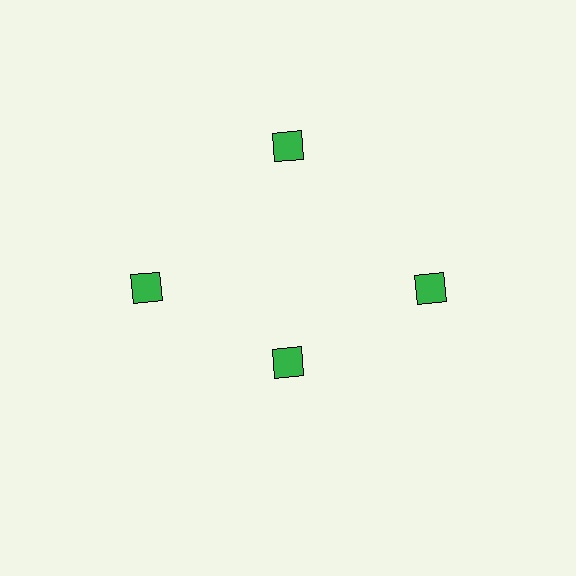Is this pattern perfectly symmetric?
No. The 4 green diamonds are arranged in a ring, but one element near the 6 o'clock position is pulled inward toward the center, breaking the 4-fold rotational symmetry.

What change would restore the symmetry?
The symmetry would be restored by moving it outward, back onto the ring so that all 4 diamonds sit at equal angles and equal distance from the center.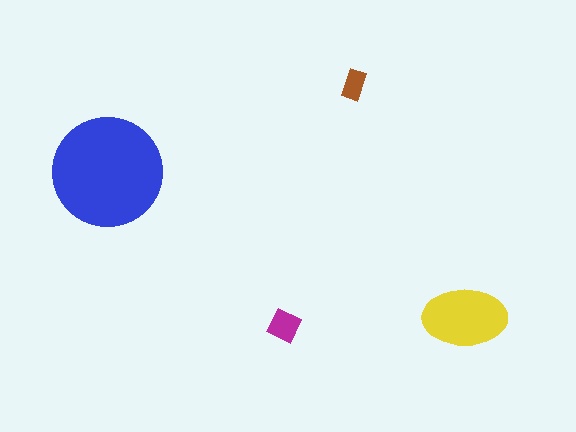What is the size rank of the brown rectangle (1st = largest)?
4th.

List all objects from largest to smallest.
The blue circle, the yellow ellipse, the magenta square, the brown rectangle.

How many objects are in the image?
There are 4 objects in the image.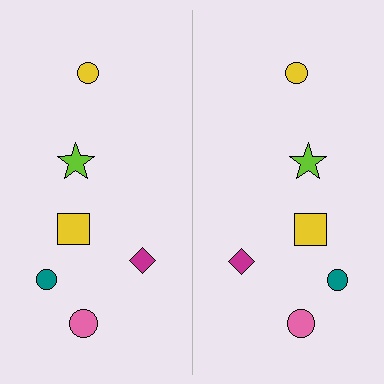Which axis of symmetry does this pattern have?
The pattern has a vertical axis of symmetry running through the center of the image.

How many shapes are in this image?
There are 12 shapes in this image.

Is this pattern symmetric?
Yes, this pattern has bilateral (reflection) symmetry.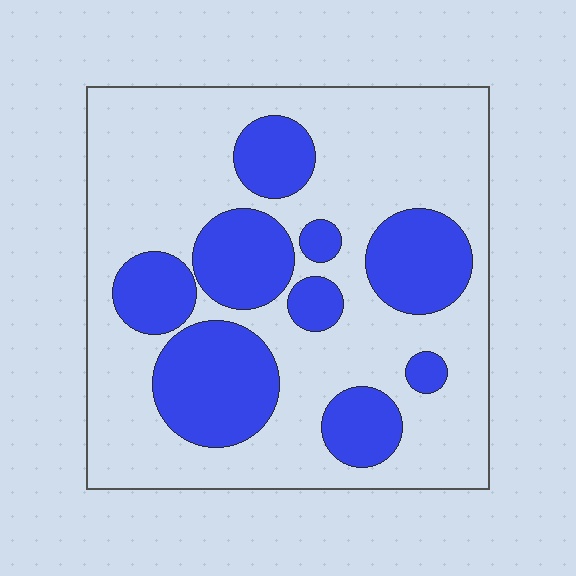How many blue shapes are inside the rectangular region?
9.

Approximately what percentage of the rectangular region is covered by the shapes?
Approximately 30%.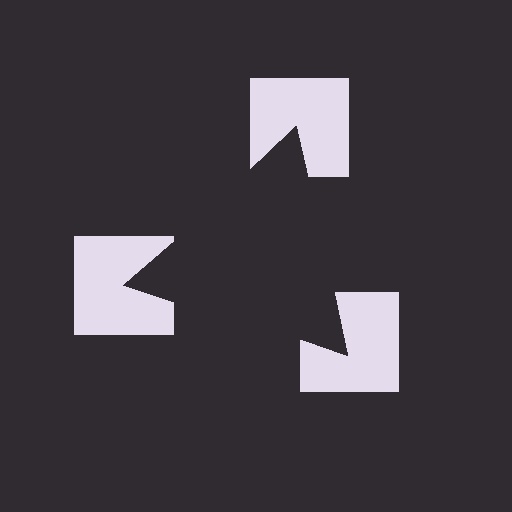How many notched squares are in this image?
There are 3 — one at each vertex of the illusory triangle.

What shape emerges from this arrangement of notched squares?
An illusory triangle — its edges are inferred from the aligned wedge cuts in the notched squares, not physically drawn.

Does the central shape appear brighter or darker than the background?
It typically appears slightly darker than the background, even though no actual brightness change is drawn.